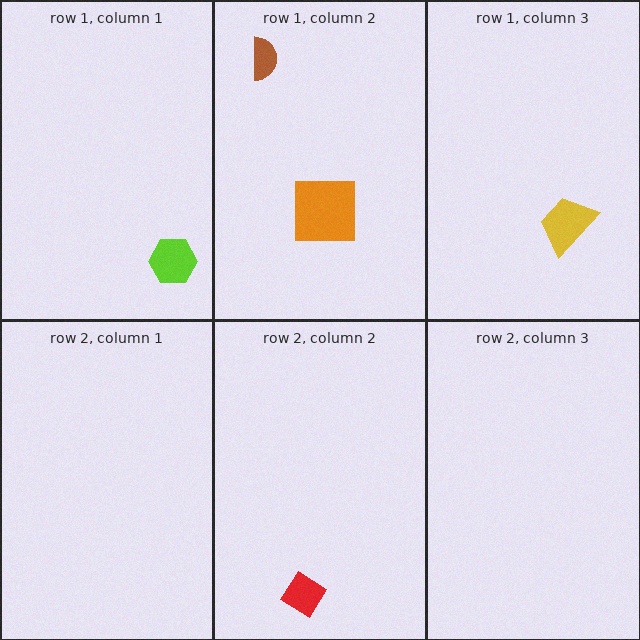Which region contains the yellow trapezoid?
The row 1, column 3 region.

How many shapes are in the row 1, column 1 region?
1.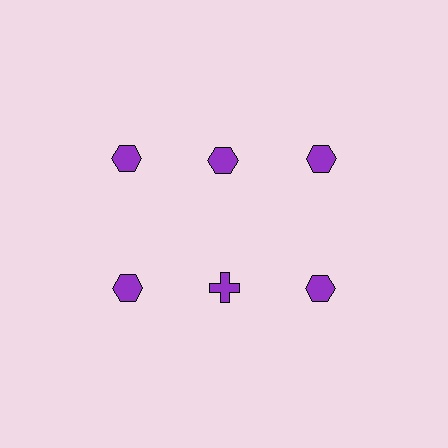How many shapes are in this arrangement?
There are 6 shapes arranged in a grid pattern.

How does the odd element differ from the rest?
It has a different shape: cross instead of hexagon.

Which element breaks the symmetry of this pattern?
The purple cross in the second row, second from left column breaks the symmetry. All other shapes are purple hexagons.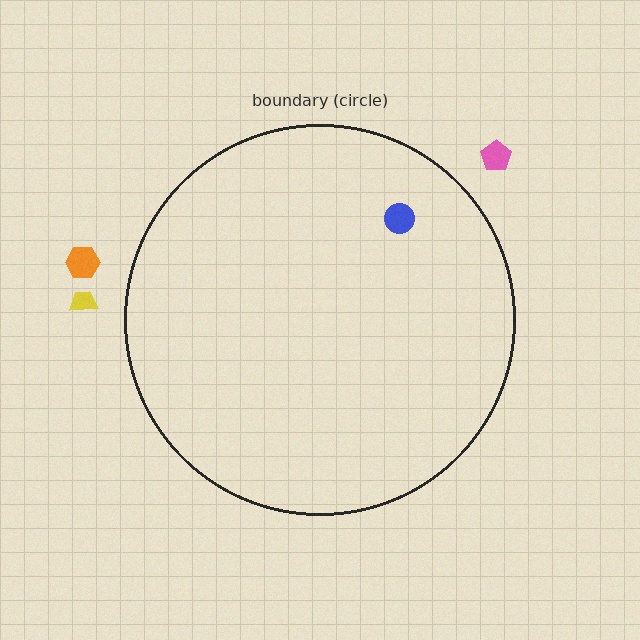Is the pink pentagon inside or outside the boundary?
Outside.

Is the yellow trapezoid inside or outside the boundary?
Outside.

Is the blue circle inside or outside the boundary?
Inside.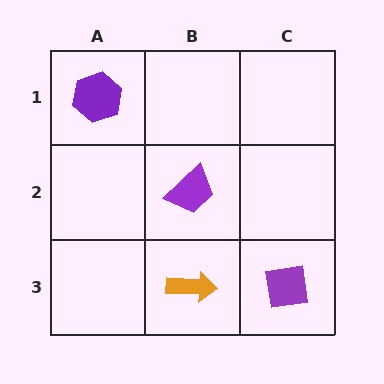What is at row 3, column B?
An orange arrow.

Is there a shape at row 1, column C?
No, that cell is empty.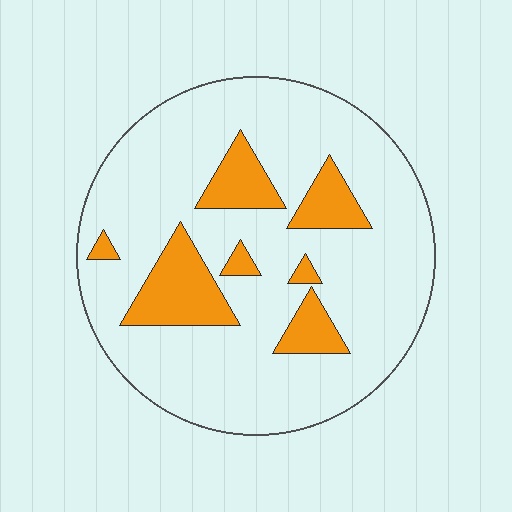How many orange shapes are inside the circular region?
7.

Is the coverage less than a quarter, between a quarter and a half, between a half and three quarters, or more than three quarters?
Less than a quarter.